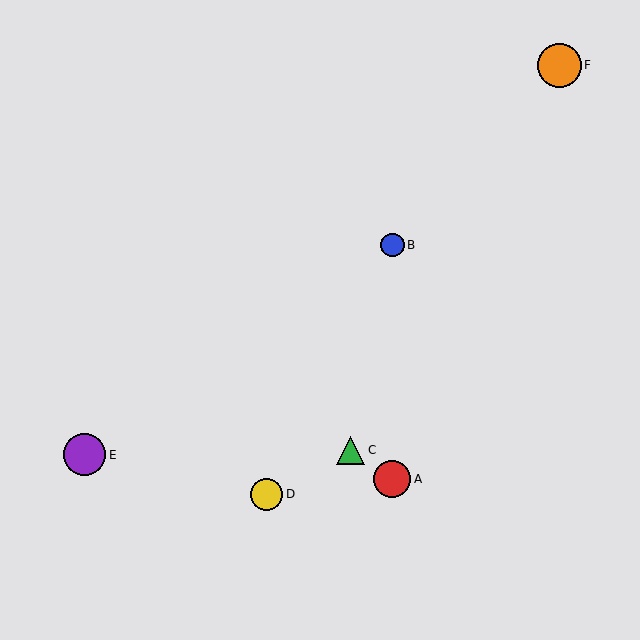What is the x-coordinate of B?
Object B is at x≈392.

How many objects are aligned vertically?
2 objects (A, B) are aligned vertically.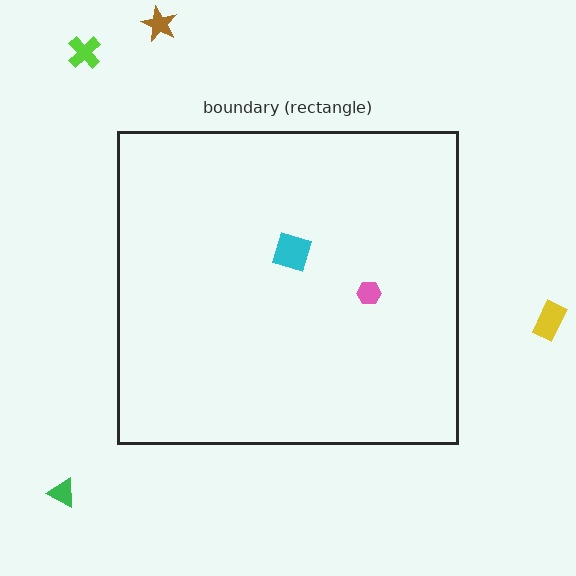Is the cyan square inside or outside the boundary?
Inside.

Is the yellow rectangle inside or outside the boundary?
Outside.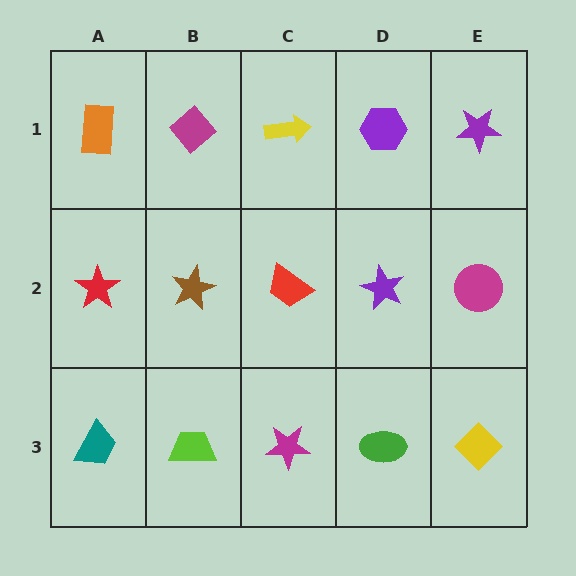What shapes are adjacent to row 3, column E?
A magenta circle (row 2, column E), a green ellipse (row 3, column D).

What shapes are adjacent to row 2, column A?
An orange rectangle (row 1, column A), a teal trapezoid (row 3, column A), a brown star (row 2, column B).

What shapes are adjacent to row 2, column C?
A yellow arrow (row 1, column C), a magenta star (row 3, column C), a brown star (row 2, column B), a purple star (row 2, column D).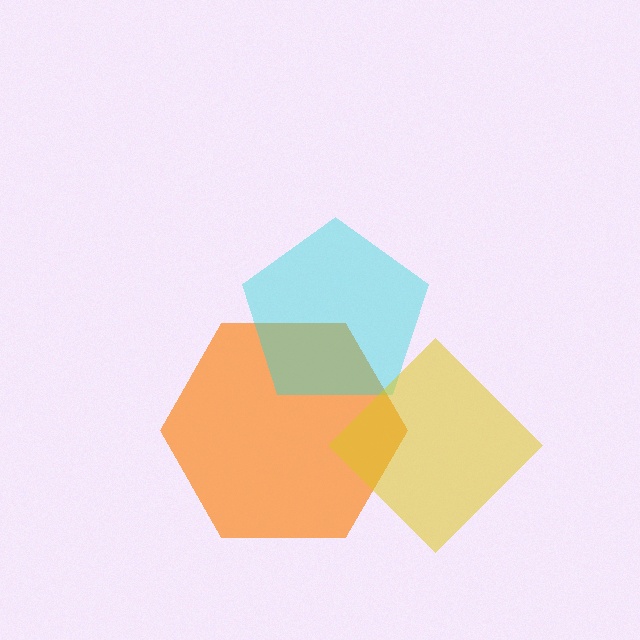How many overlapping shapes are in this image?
There are 3 overlapping shapes in the image.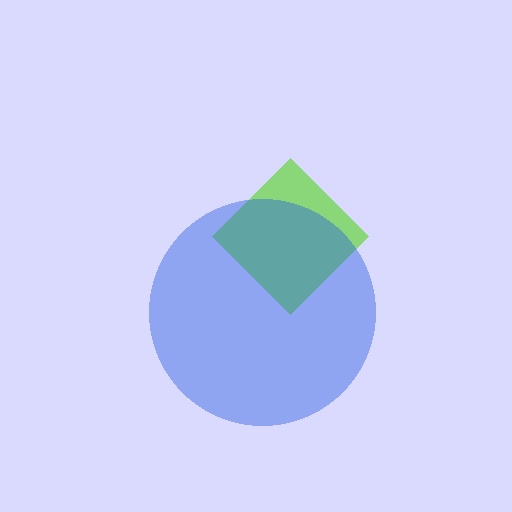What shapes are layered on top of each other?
The layered shapes are: a lime diamond, a blue circle.